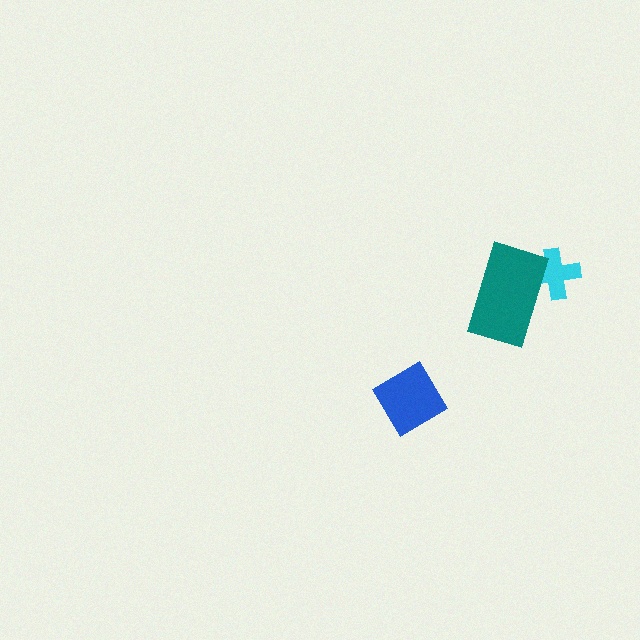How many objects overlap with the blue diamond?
0 objects overlap with the blue diamond.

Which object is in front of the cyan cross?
The teal rectangle is in front of the cyan cross.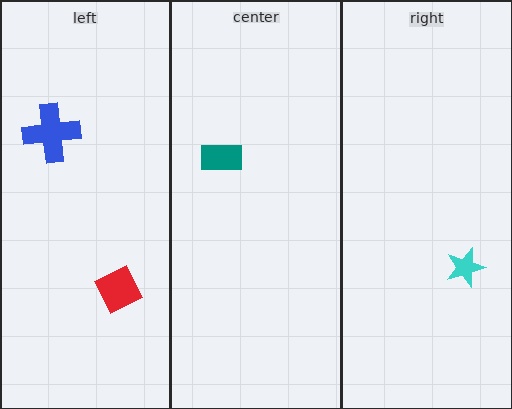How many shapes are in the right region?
1.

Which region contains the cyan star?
The right region.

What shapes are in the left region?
The blue cross, the red square.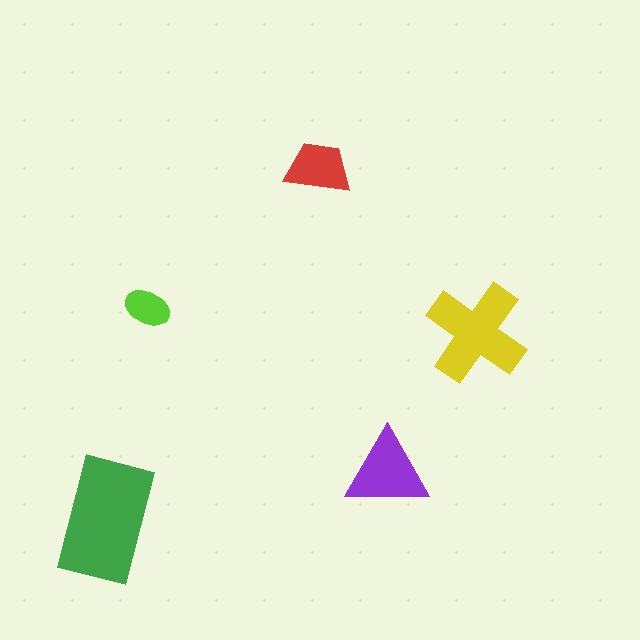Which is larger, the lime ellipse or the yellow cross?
The yellow cross.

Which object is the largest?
The green rectangle.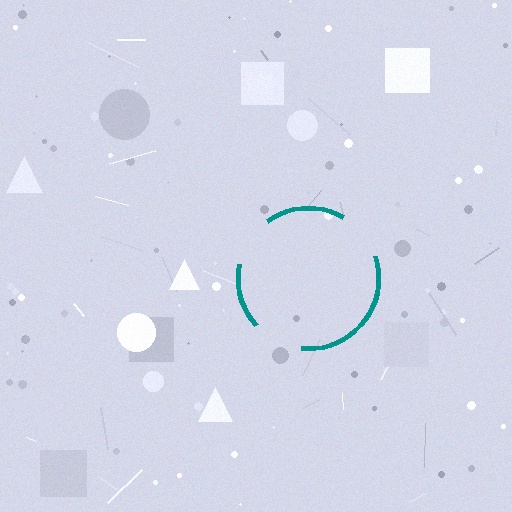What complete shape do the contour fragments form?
The contour fragments form a circle.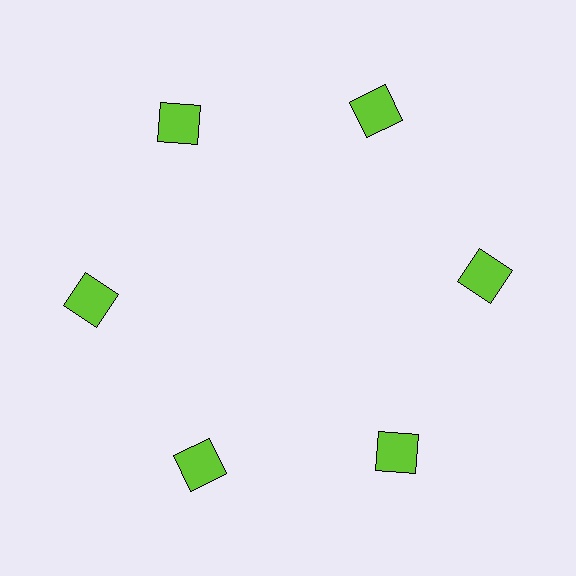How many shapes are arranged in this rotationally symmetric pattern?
There are 6 shapes, arranged in 6 groups of 1.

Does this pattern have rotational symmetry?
Yes, this pattern has 6-fold rotational symmetry. It looks the same after rotating 60 degrees around the center.